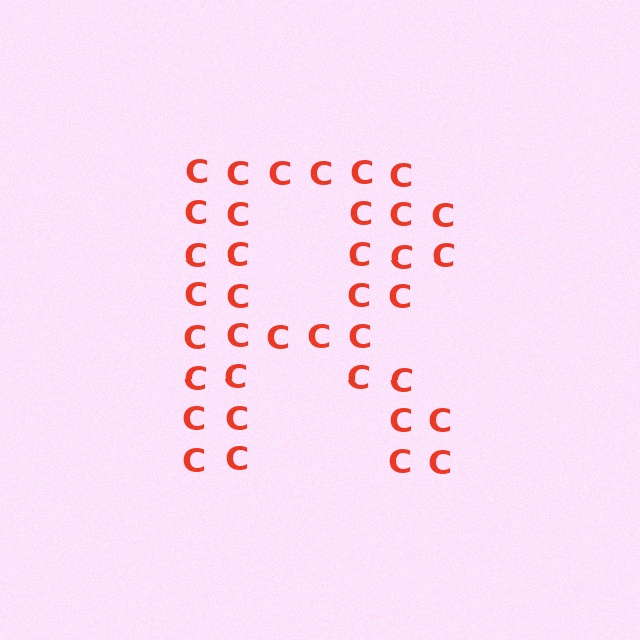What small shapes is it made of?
It is made of small letter C's.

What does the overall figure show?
The overall figure shows the letter R.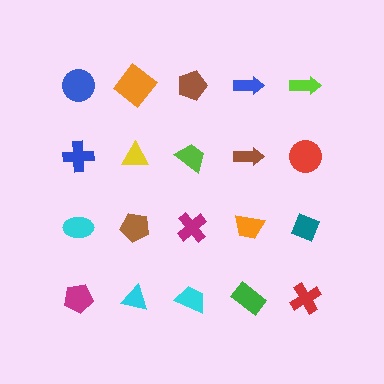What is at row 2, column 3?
A lime trapezoid.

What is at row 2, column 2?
A yellow triangle.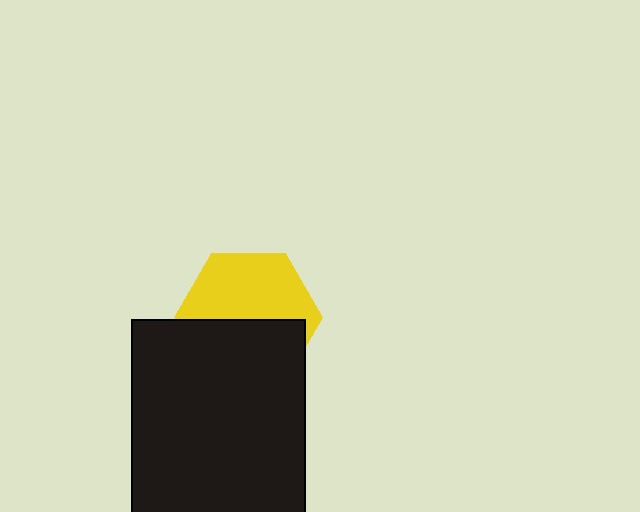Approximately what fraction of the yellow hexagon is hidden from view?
Roughly 46% of the yellow hexagon is hidden behind the black rectangle.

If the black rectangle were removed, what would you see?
You would see the complete yellow hexagon.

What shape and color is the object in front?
The object in front is a black rectangle.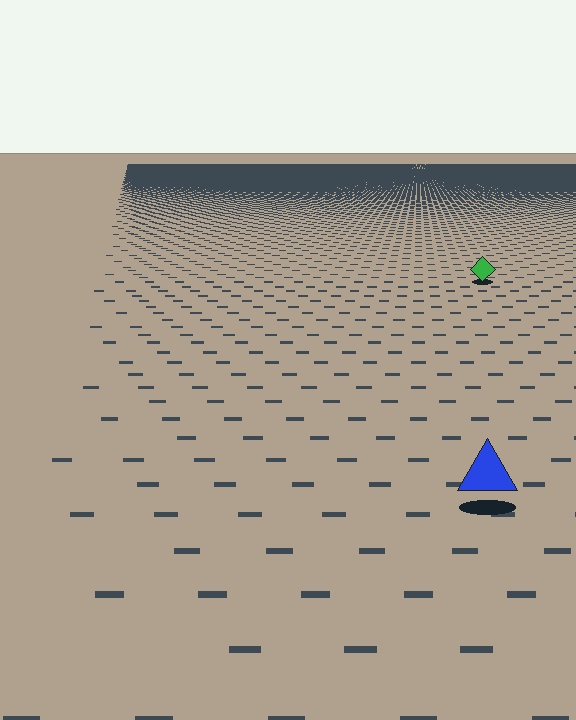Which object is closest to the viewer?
The blue triangle is closest. The texture marks near it are larger and more spread out.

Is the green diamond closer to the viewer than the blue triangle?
No. The blue triangle is closer — you can tell from the texture gradient: the ground texture is coarser near it.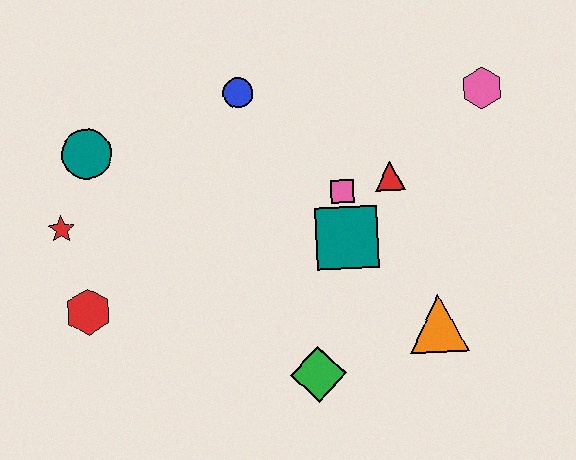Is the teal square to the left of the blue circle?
No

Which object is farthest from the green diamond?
The pink hexagon is farthest from the green diamond.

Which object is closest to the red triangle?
The pink square is closest to the red triangle.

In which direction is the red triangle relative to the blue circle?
The red triangle is to the right of the blue circle.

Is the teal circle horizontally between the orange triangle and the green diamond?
No